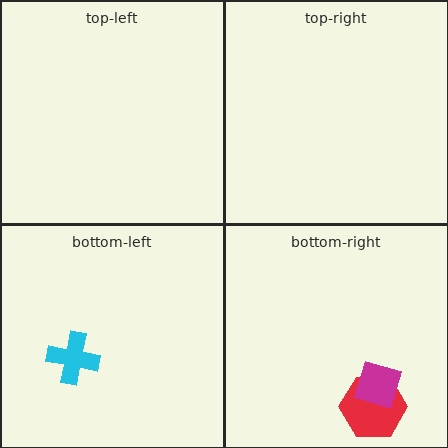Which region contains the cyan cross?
The bottom-left region.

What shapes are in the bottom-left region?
The cyan cross.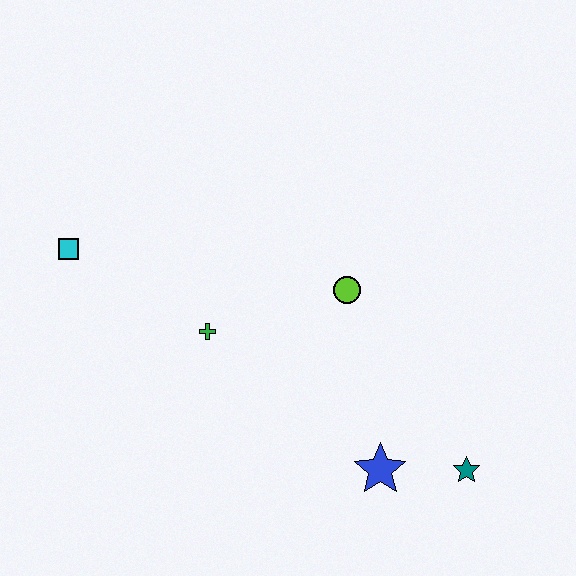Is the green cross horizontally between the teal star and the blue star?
No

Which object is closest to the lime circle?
The green cross is closest to the lime circle.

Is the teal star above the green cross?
No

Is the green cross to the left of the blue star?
Yes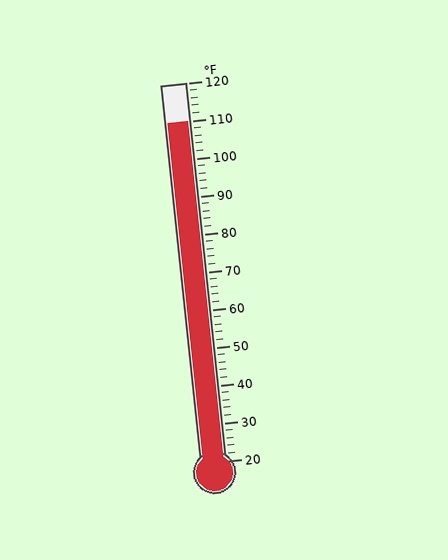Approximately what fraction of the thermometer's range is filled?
The thermometer is filled to approximately 90% of its range.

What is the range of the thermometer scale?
The thermometer scale ranges from 20°F to 120°F.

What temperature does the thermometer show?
The thermometer shows approximately 110°F.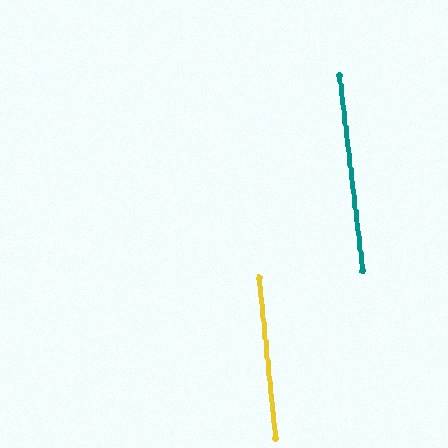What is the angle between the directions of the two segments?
Approximately 1 degree.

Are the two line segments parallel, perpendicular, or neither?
Parallel — their directions differ by only 0.9°.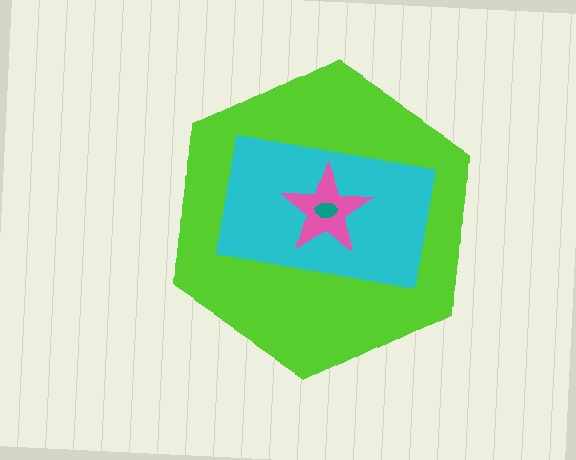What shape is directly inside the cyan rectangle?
The pink star.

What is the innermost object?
The teal ellipse.